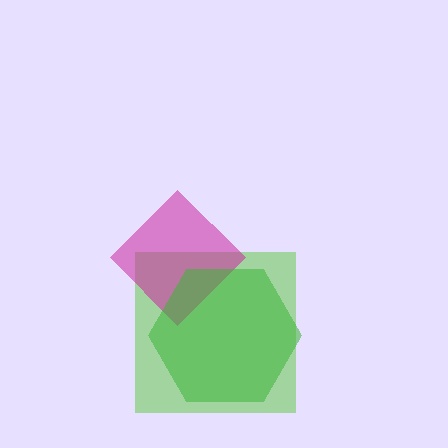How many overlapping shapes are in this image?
There are 3 overlapping shapes in the image.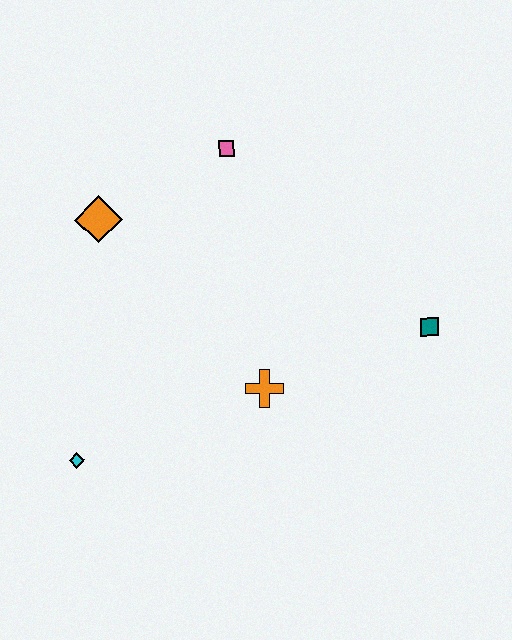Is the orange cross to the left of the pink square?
No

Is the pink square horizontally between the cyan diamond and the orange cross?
Yes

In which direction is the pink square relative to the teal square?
The pink square is to the left of the teal square.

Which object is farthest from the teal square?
The cyan diamond is farthest from the teal square.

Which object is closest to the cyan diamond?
The orange cross is closest to the cyan diamond.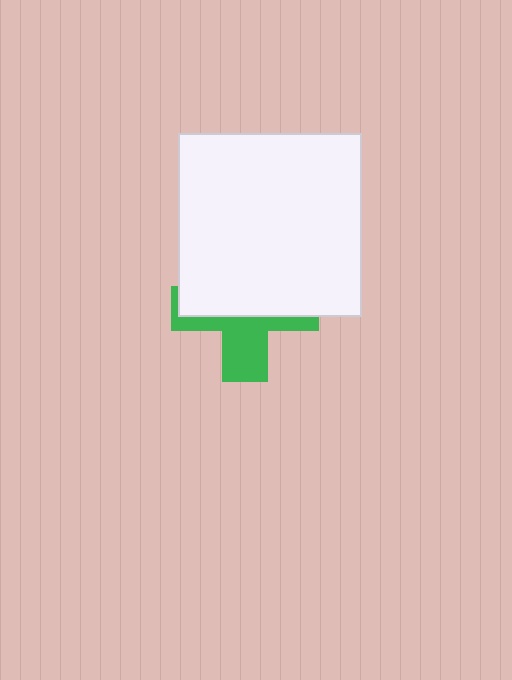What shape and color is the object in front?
The object in front is a white square.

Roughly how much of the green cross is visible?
A small part of it is visible (roughly 40%).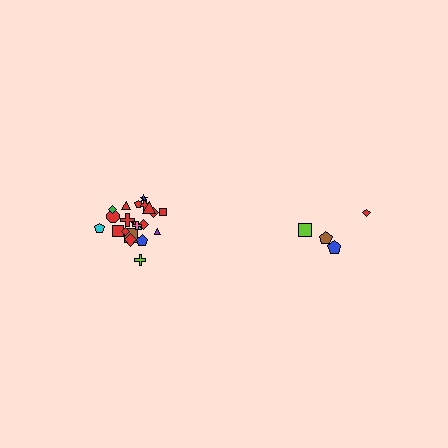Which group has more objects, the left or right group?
The left group.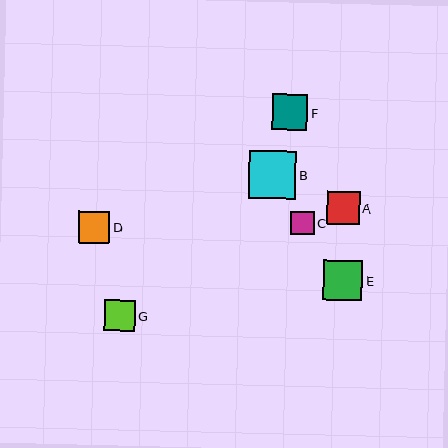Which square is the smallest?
Square C is the smallest with a size of approximately 23 pixels.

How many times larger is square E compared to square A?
Square E is approximately 1.2 times the size of square A.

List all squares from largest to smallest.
From largest to smallest: B, E, F, A, D, G, C.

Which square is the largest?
Square B is the largest with a size of approximately 47 pixels.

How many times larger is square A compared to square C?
Square A is approximately 1.4 times the size of square C.